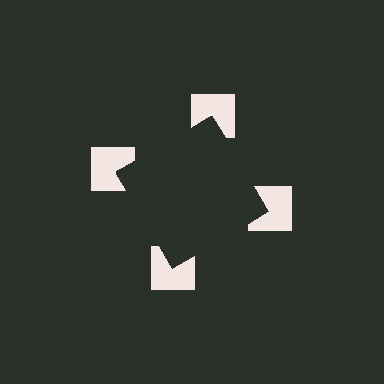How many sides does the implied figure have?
4 sides.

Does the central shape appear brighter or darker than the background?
It typically appears slightly darker than the background, even though no actual brightness change is drawn.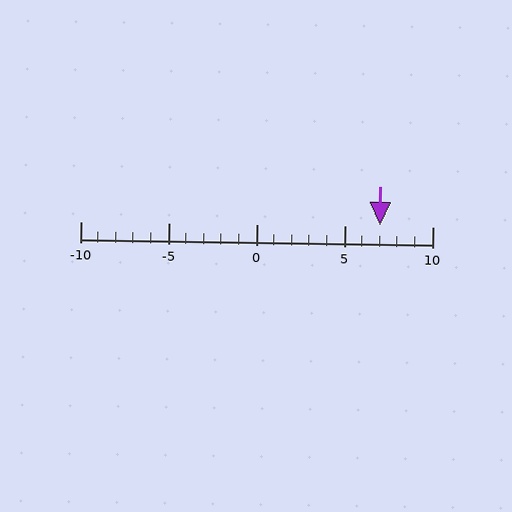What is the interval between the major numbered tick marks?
The major tick marks are spaced 5 units apart.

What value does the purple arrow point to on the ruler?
The purple arrow points to approximately 7.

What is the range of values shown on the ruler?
The ruler shows values from -10 to 10.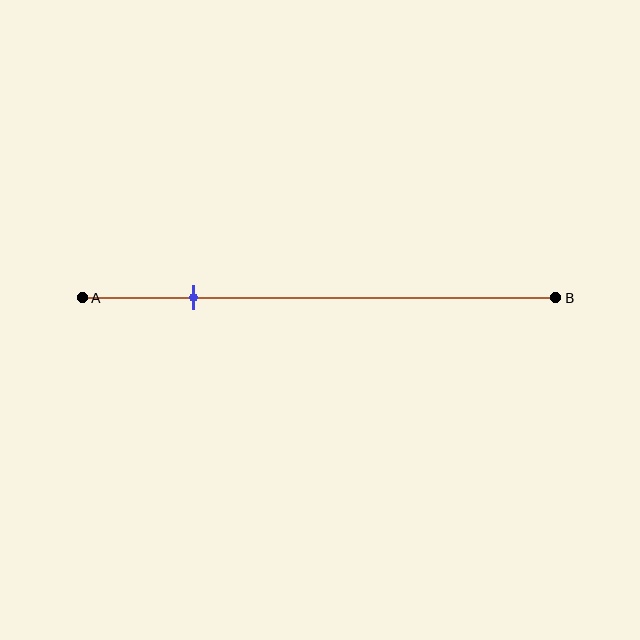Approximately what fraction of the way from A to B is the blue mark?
The blue mark is approximately 25% of the way from A to B.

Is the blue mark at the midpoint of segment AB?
No, the mark is at about 25% from A, not at the 50% midpoint.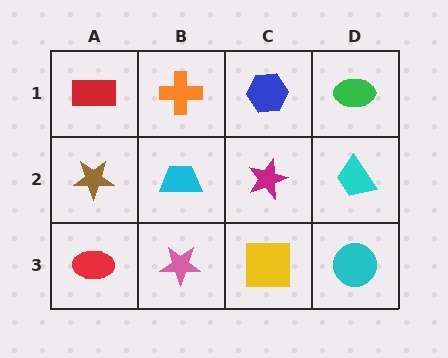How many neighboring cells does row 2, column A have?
3.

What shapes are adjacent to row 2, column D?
A green ellipse (row 1, column D), a cyan circle (row 3, column D), a magenta star (row 2, column C).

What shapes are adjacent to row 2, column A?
A red rectangle (row 1, column A), a red ellipse (row 3, column A), a cyan trapezoid (row 2, column B).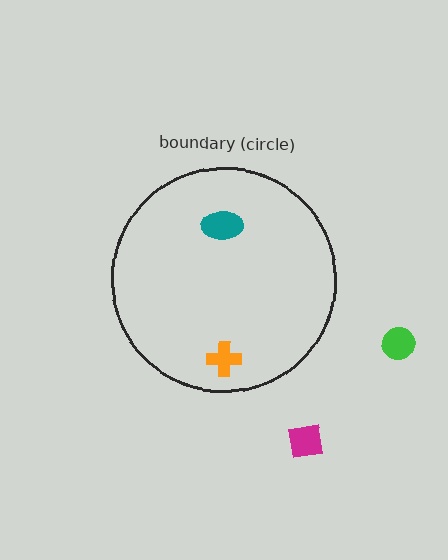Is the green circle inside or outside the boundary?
Outside.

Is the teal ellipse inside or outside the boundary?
Inside.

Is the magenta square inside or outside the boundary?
Outside.